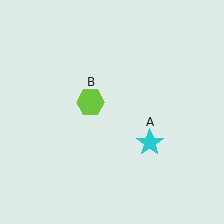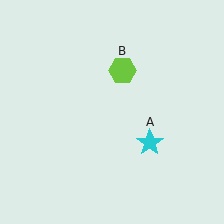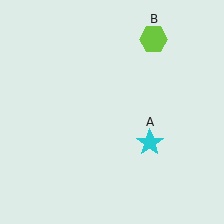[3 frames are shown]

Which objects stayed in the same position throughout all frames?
Cyan star (object A) remained stationary.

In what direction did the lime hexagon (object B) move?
The lime hexagon (object B) moved up and to the right.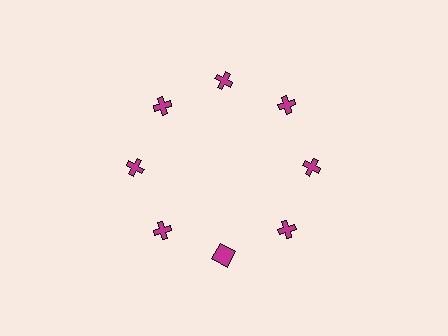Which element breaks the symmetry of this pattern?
The magenta square at roughly the 6 o'clock position breaks the symmetry. All other shapes are magenta crosses.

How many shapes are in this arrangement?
There are 8 shapes arranged in a ring pattern.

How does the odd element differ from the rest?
It has a different shape: square instead of cross.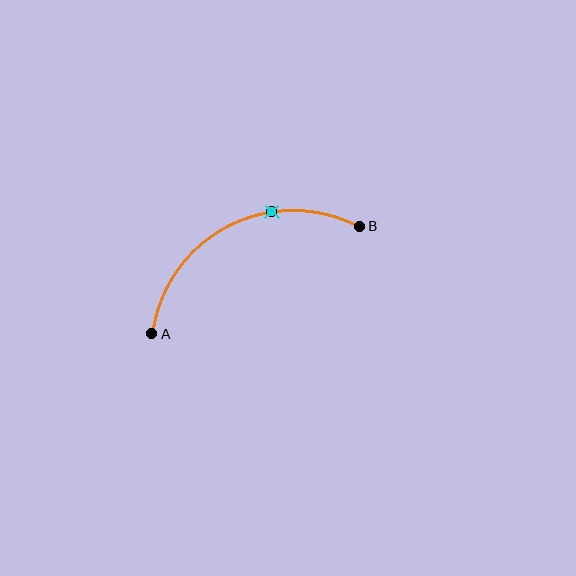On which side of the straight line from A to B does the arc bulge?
The arc bulges above the straight line connecting A and B.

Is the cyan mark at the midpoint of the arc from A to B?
No. The cyan mark lies on the arc but is closer to endpoint B. The arc midpoint would be at the point on the curve equidistant along the arc from both A and B.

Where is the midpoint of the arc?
The arc midpoint is the point on the curve farthest from the straight line joining A and B. It sits above that line.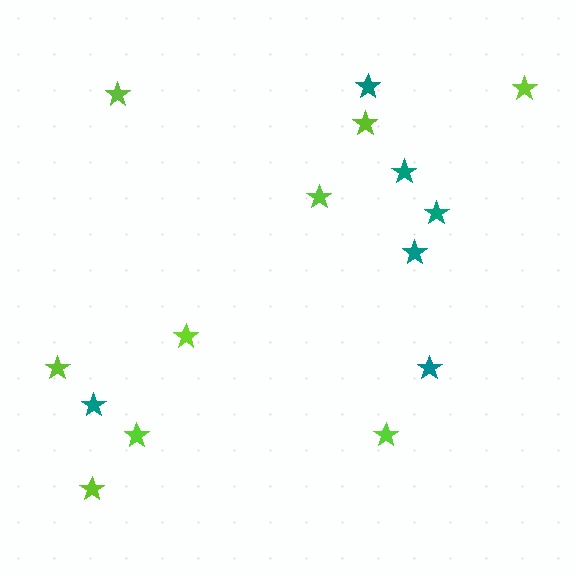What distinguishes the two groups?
There are 2 groups: one group of teal stars (6) and one group of lime stars (9).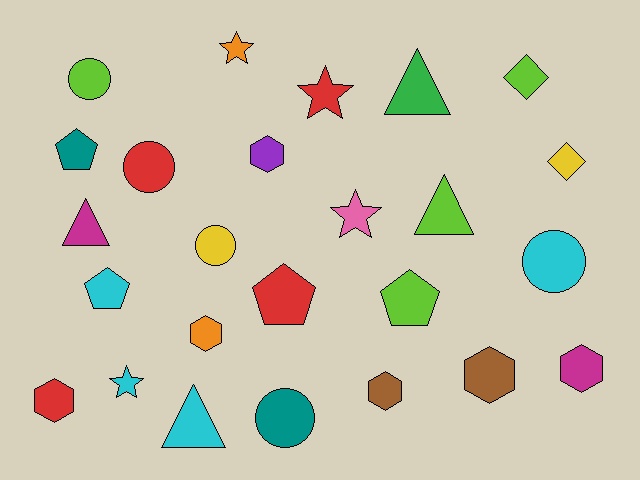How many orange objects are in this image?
There are 2 orange objects.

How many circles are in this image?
There are 5 circles.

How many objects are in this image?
There are 25 objects.